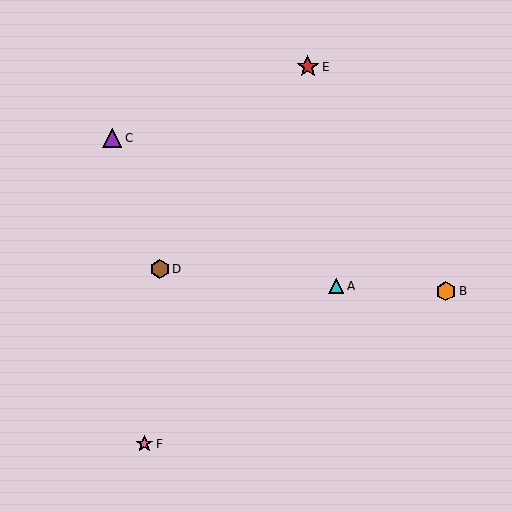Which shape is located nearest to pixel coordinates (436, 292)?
The orange hexagon (labeled B) at (446, 291) is nearest to that location.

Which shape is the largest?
The red star (labeled E) is the largest.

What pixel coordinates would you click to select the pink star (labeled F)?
Click at (144, 444) to select the pink star F.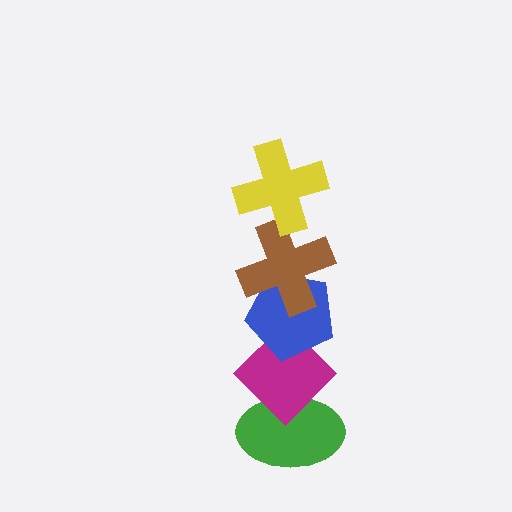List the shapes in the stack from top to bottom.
From top to bottom: the yellow cross, the brown cross, the blue pentagon, the magenta diamond, the green ellipse.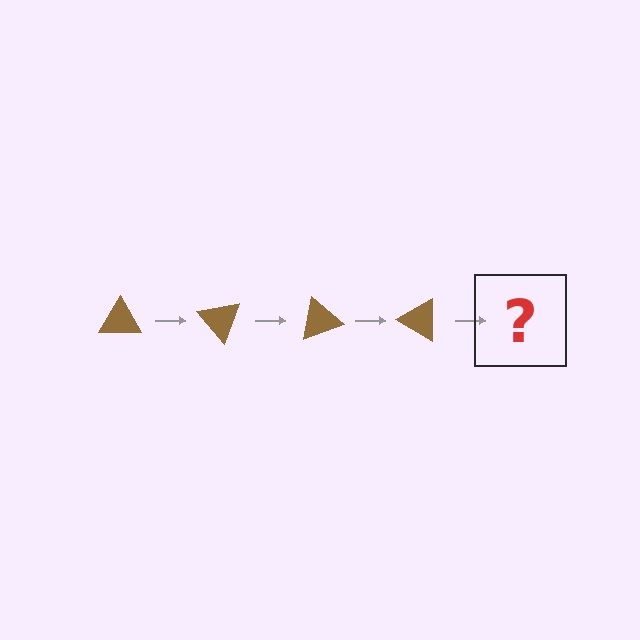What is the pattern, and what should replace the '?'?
The pattern is that the triangle rotates 50 degrees each step. The '?' should be a brown triangle rotated 200 degrees.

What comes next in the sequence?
The next element should be a brown triangle rotated 200 degrees.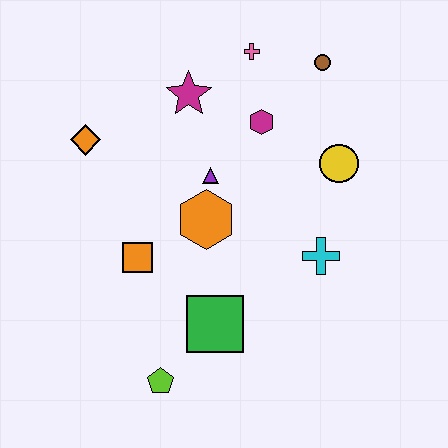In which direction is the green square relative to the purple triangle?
The green square is below the purple triangle.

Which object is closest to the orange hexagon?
The purple triangle is closest to the orange hexagon.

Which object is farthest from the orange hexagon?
The brown circle is farthest from the orange hexagon.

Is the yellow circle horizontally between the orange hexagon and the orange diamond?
No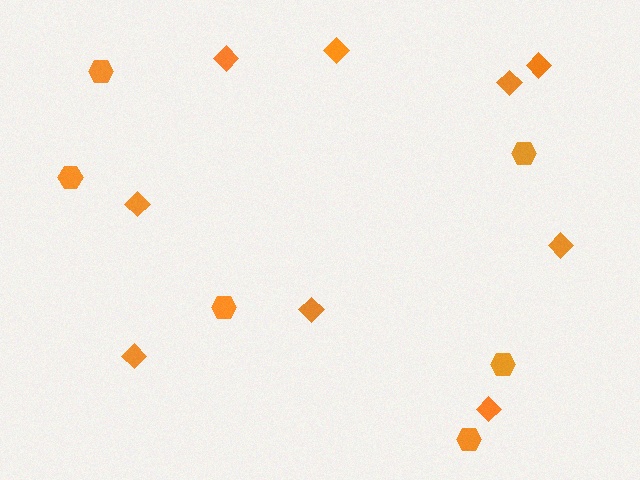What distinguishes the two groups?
There are 2 groups: one group of diamonds (9) and one group of hexagons (6).